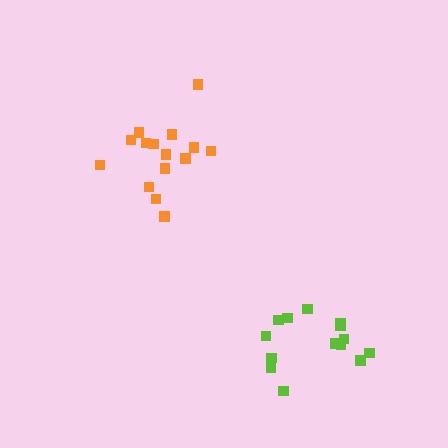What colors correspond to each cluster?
The clusters are colored: orange, lime.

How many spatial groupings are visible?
There are 2 spatial groupings.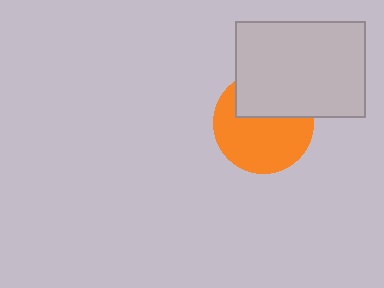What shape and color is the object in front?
The object in front is a light gray rectangle.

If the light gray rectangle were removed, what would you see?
You would see the complete orange circle.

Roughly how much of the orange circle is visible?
About half of it is visible (roughly 64%).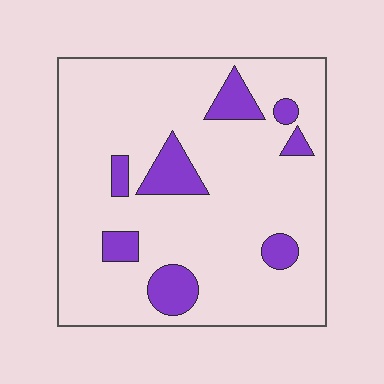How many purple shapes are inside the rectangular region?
8.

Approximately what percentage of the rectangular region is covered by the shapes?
Approximately 15%.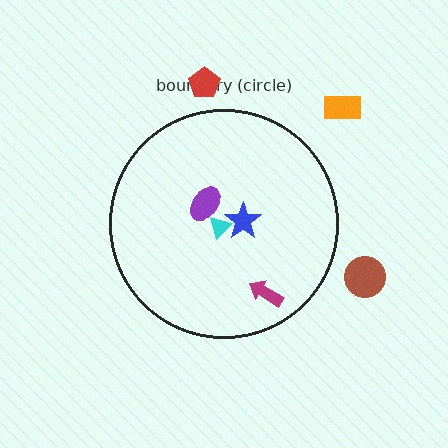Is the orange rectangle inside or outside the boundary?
Outside.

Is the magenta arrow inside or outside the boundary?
Inside.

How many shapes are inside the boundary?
4 inside, 3 outside.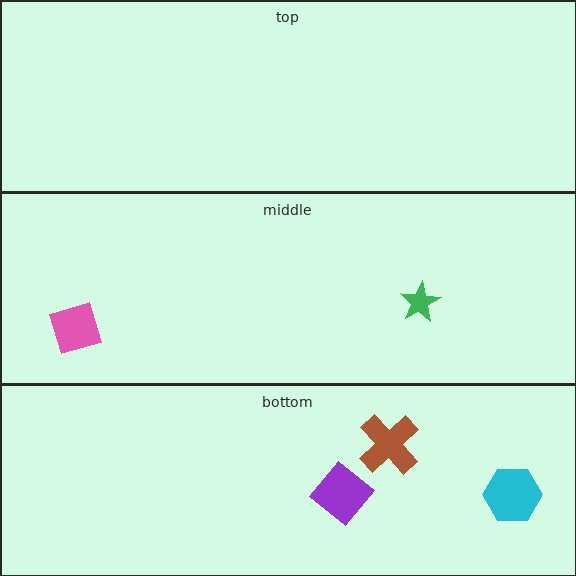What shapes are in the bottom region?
The cyan hexagon, the brown cross, the purple diamond.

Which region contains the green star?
The middle region.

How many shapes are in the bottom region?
3.